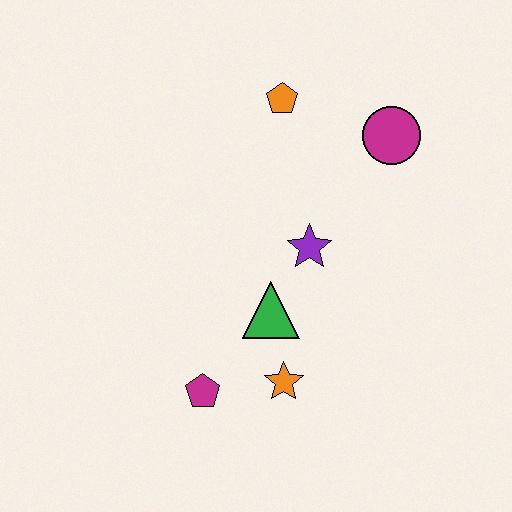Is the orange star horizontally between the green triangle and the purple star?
Yes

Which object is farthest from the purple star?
The magenta pentagon is farthest from the purple star.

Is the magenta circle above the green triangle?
Yes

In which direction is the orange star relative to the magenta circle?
The orange star is below the magenta circle.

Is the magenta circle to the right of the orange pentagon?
Yes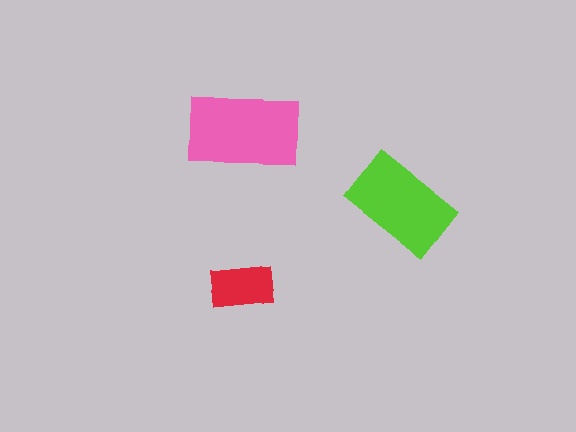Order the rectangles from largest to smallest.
the pink one, the lime one, the red one.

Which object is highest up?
The pink rectangle is topmost.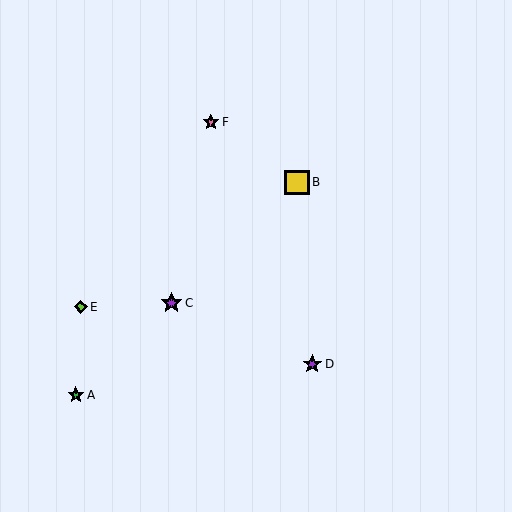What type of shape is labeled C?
Shape C is a purple star.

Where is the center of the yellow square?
The center of the yellow square is at (297, 182).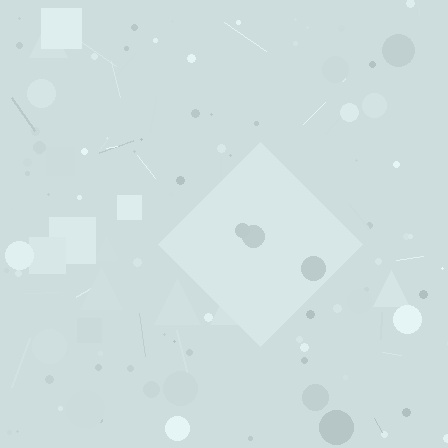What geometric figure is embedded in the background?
A diamond is embedded in the background.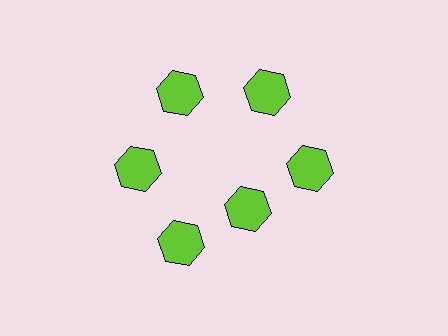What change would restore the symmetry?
The symmetry would be restored by moving it outward, back onto the ring so that all 6 hexagons sit at equal angles and equal distance from the center.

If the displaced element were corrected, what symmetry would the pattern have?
It would have 6-fold rotational symmetry — the pattern would map onto itself every 60 degrees.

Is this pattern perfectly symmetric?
No. The 6 lime hexagons are arranged in a ring, but one element near the 5 o'clock position is pulled inward toward the center, breaking the 6-fold rotational symmetry.